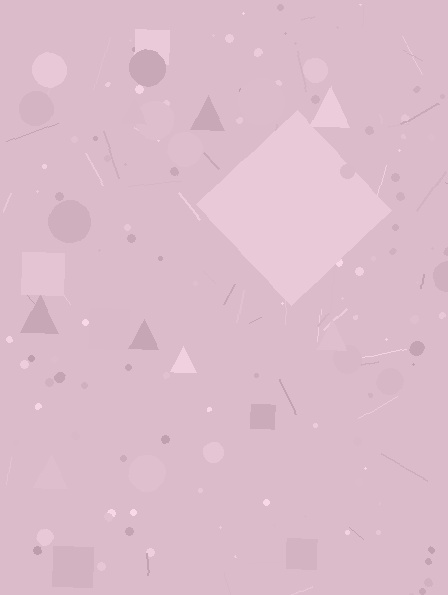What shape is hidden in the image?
A diamond is hidden in the image.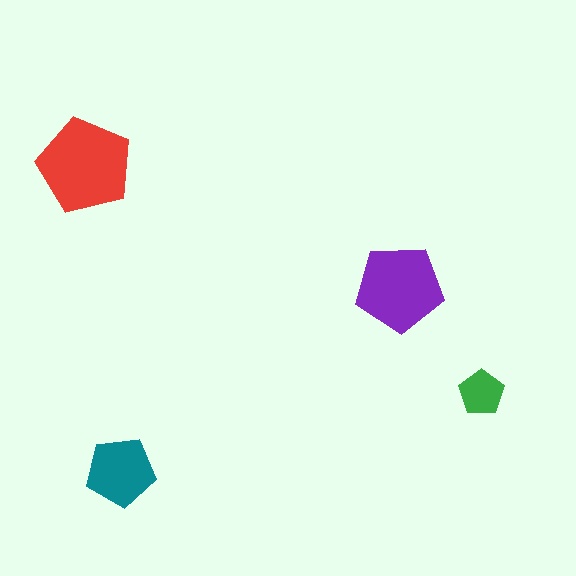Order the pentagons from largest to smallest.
the red one, the purple one, the teal one, the green one.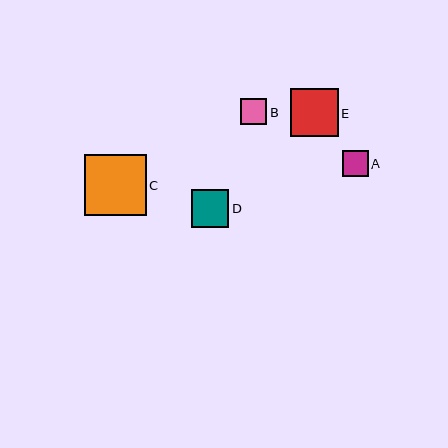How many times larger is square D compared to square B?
Square D is approximately 1.5 times the size of square B.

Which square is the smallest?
Square B is the smallest with a size of approximately 26 pixels.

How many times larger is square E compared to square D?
Square E is approximately 1.3 times the size of square D.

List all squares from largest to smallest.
From largest to smallest: C, E, D, A, B.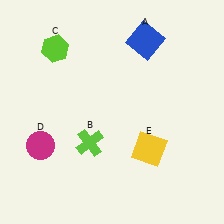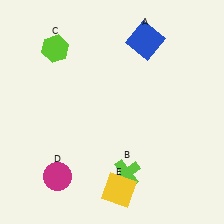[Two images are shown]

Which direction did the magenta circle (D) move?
The magenta circle (D) moved down.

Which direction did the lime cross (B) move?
The lime cross (B) moved right.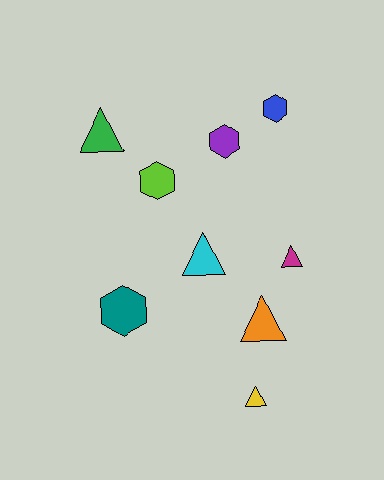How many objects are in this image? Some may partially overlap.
There are 9 objects.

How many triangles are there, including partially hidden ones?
There are 5 triangles.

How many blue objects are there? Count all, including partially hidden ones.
There is 1 blue object.